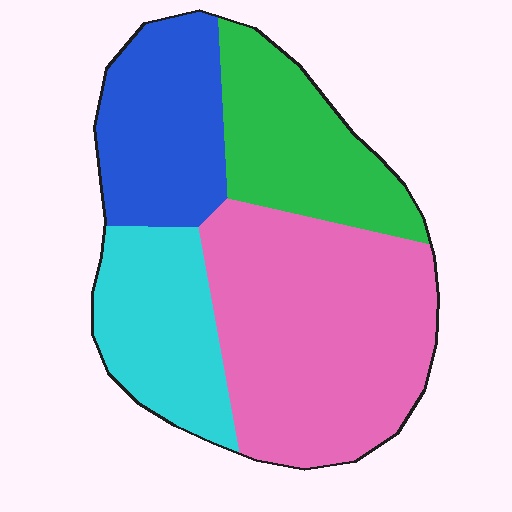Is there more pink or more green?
Pink.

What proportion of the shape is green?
Green takes up about one fifth (1/5) of the shape.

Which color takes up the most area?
Pink, at roughly 40%.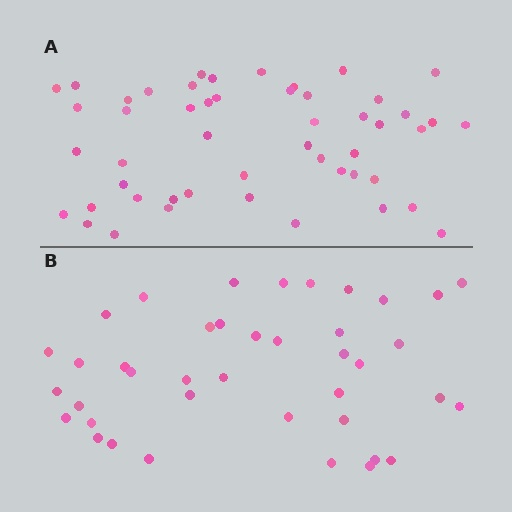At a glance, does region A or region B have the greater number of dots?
Region A (the top region) has more dots.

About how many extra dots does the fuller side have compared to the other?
Region A has roughly 10 or so more dots than region B.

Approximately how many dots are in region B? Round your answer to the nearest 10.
About 40 dots.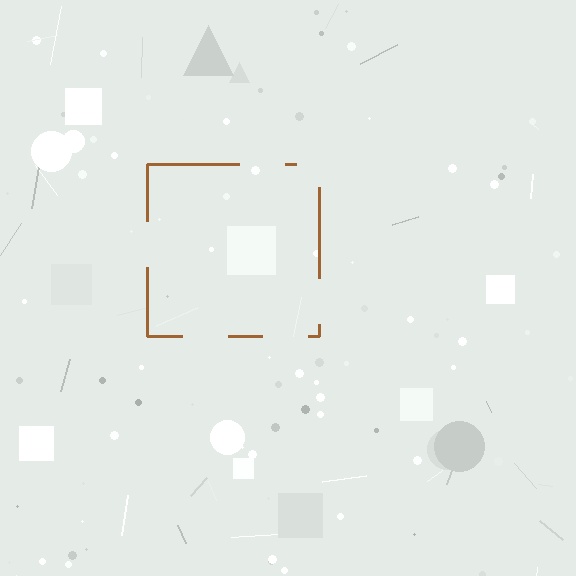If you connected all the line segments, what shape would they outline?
They would outline a square.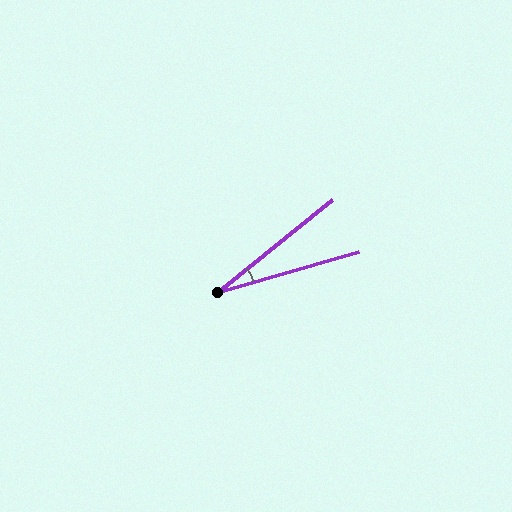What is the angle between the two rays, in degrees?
Approximately 23 degrees.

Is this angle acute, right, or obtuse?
It is acute.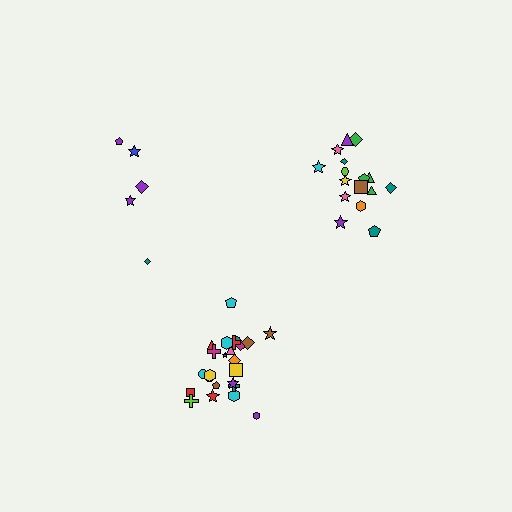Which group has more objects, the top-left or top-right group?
The top-right group.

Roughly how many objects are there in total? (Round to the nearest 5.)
Roughly 50 objects in total.